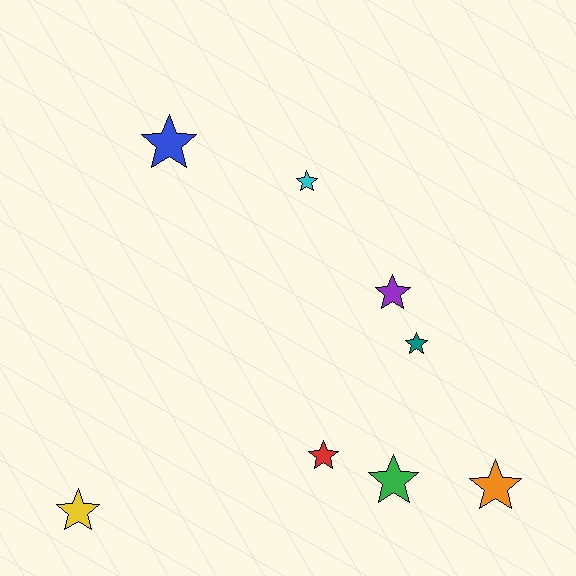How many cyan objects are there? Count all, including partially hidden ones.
There is 1 cyan object.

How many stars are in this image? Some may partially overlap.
There are 8 stars.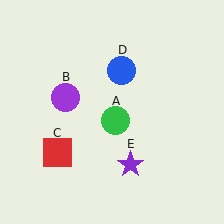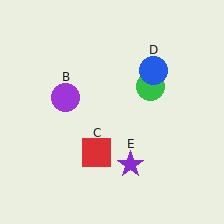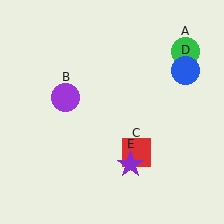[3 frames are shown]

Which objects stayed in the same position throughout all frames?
Purple circle (object B) and purple star (object E) remained stationary.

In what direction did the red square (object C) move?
The red square (object C) moved right.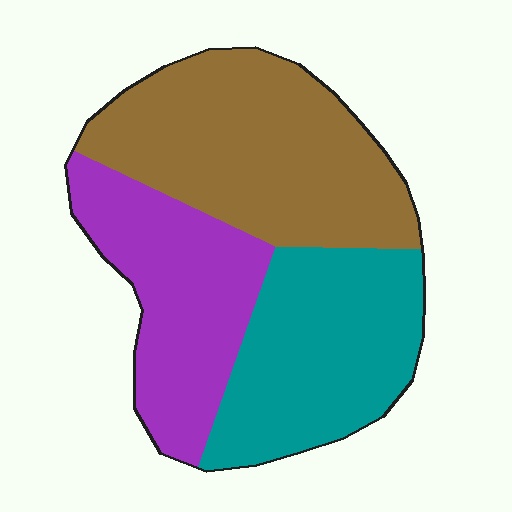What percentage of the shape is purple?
Purple takes up about one quarter (1/4) of the shape.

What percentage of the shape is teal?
Teal covers 32% of the shape.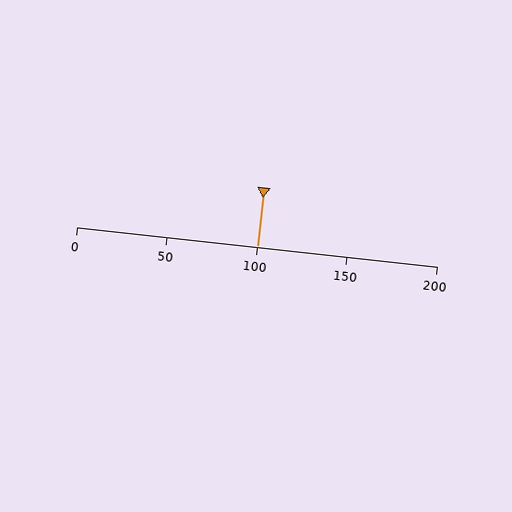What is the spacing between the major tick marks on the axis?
The major ticks are spaced 50 apart.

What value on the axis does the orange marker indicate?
The marker indicates approximately 100.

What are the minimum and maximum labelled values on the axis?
The axis runs from 0 to 200.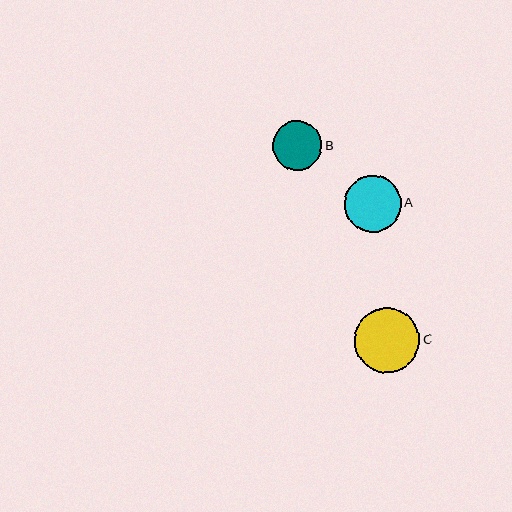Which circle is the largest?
Circle C is the largest with a size of approximately 65 pixels.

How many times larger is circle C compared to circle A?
Circle C is approximately 1.2 times the size of circle A.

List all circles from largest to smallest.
From largest to smallest: C, A, B.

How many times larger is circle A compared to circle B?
Circle A is approximately 1.1 times the size of circle B.